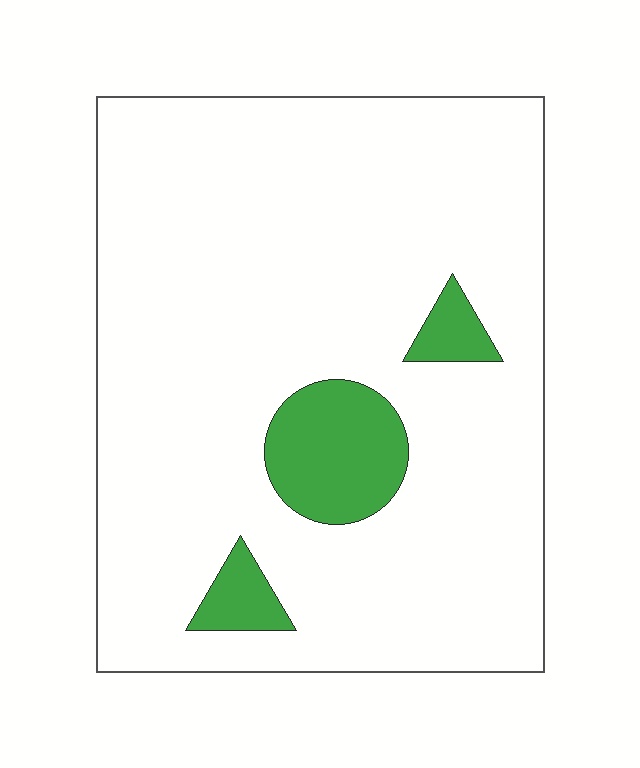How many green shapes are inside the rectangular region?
3.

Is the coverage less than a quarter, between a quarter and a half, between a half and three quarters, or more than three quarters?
Less than a quarter.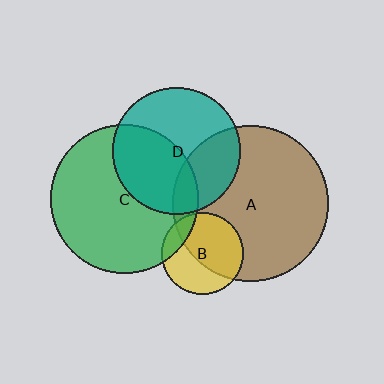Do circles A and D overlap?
Yes.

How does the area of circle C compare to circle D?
Approximately 1.4 times.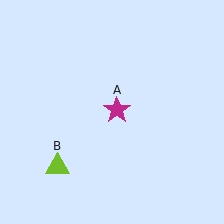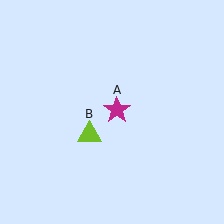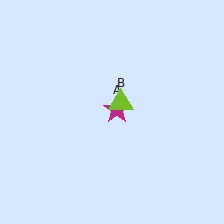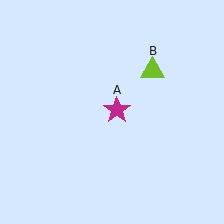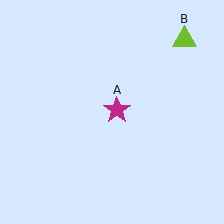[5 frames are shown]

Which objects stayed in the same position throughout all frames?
Magenta star (object A) remained stationary.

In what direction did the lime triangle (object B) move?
The lime triangle (object B) moved up and to the right.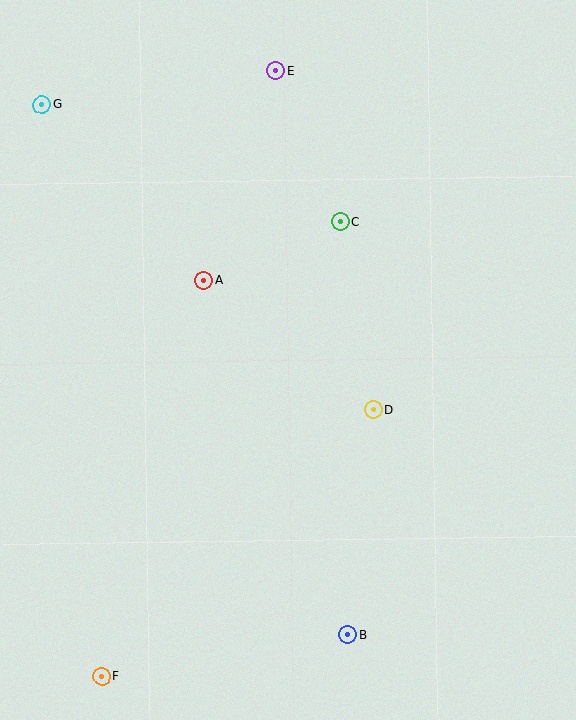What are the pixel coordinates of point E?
Point E is at (276, 71).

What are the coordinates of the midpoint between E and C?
The midpoint between E and C is at (308, 146).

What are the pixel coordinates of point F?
Point F is at (101, 676).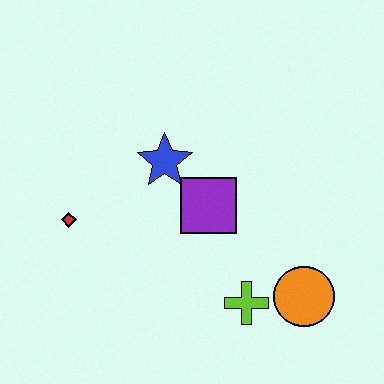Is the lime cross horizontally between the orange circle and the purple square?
Yes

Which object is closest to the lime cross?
The orange circle is closest to the lime cross.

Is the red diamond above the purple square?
No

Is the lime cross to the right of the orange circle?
No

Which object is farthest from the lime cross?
The red diamond is farthest from the lime cross.